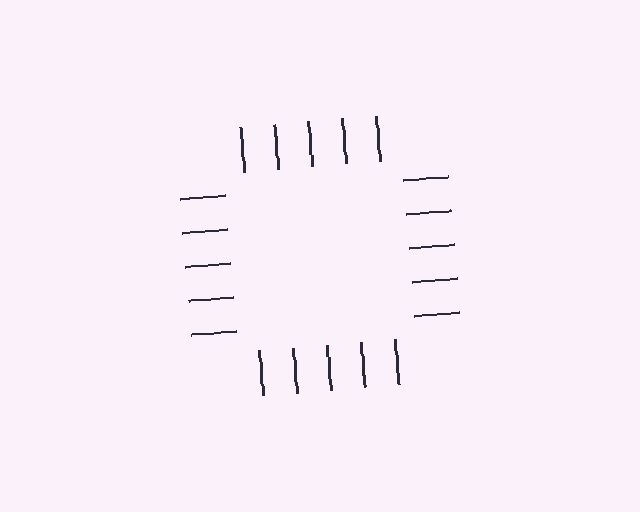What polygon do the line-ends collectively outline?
An illusory square — the line segments terminate on its edges but no continuous stroke is drawn.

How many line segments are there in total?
20 — 5 along each of the 4 edges.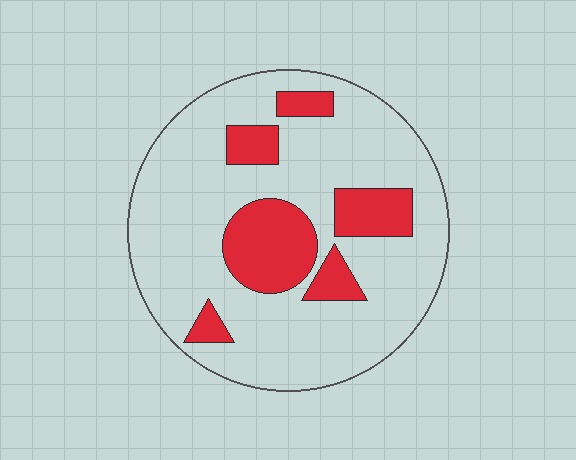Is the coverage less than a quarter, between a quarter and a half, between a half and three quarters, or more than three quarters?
Less than a quarter.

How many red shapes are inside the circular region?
6.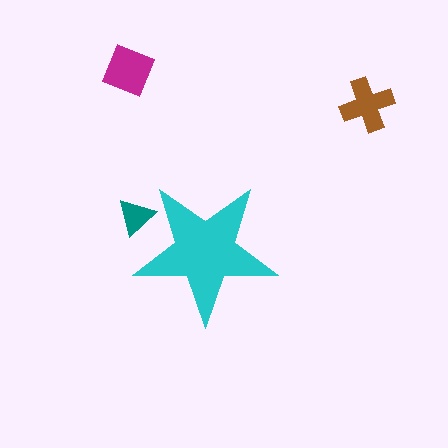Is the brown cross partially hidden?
No, the brown cross is fully visible.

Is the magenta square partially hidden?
No, the magenta square is fully visible.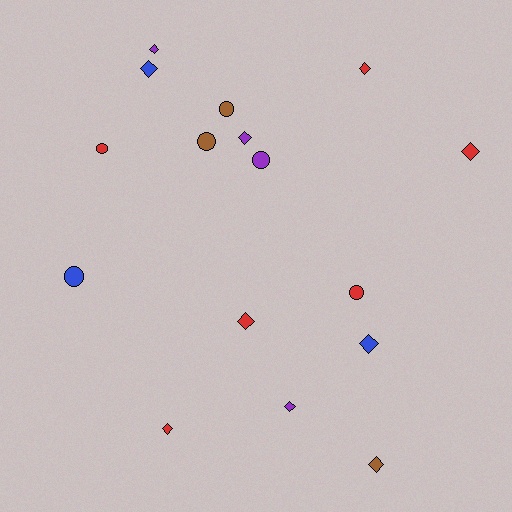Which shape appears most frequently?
Diamond, with 10 objects.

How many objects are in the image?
There are 16 objects.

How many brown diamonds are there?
There is 1 brown diamond.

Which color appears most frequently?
Red, with 6 objects.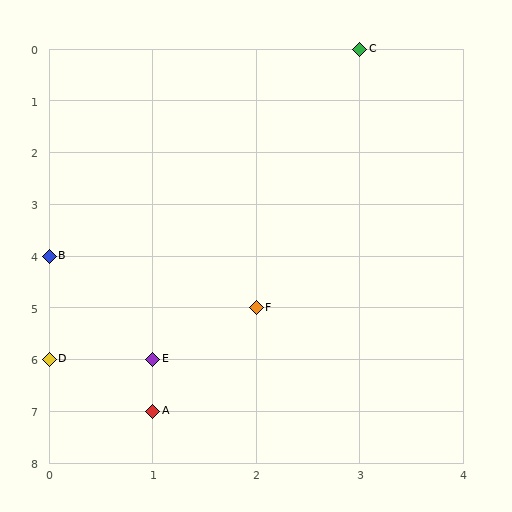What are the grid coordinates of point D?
Point D is at grid coordinates (0, 6).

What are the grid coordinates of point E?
Point E is at grid coordinates (1, 6).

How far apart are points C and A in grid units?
Points C and A are 2 columns and 7 rows apart (about 7.3 grid units diagonally).